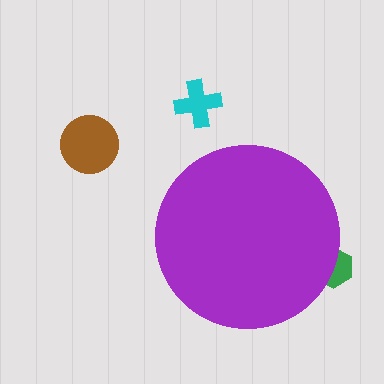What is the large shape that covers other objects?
A purple circle.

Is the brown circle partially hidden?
No, the brown circle is fully visible.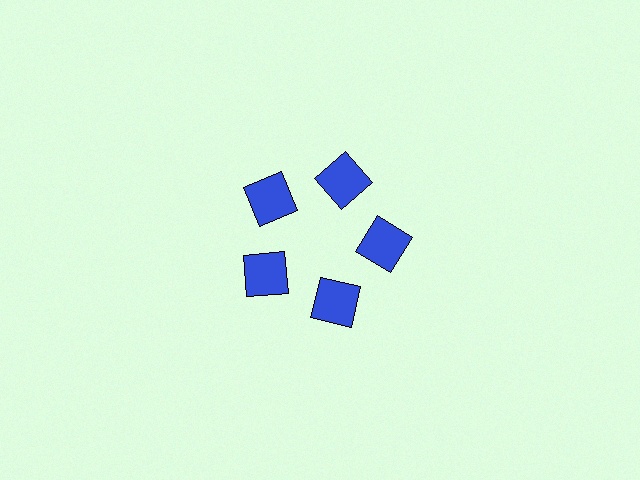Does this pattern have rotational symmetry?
Yes, this pattern has 5-fold rotational symmetry. It looks the same after rotating 72 degrees around the center.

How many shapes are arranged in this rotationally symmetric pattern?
There are 5 shapes, arranged in 5 groups of 1.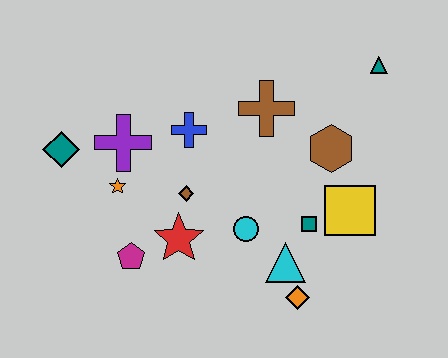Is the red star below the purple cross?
Yes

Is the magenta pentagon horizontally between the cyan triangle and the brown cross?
No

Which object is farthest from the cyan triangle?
The teal diamond is farthest from the cyan triangle.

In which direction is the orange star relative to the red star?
The orange star is to the left of the red star.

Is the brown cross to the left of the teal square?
Yes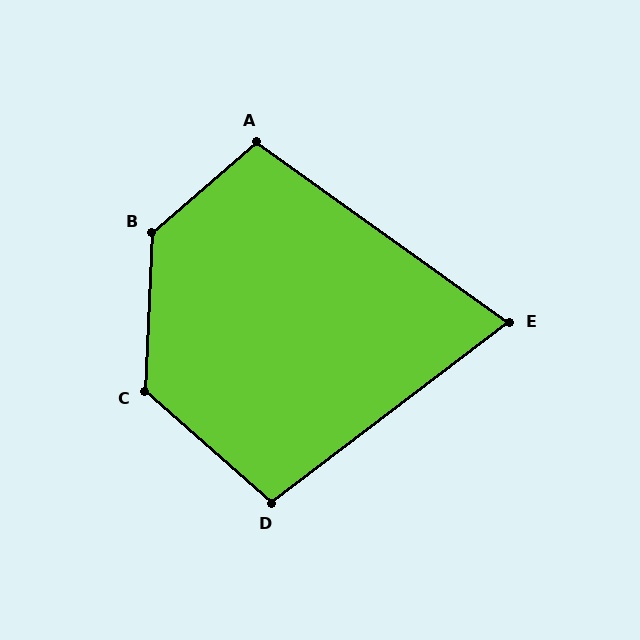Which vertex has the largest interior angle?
B, at approximately 134 degrees.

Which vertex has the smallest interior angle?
E, at approximately 73 degrees.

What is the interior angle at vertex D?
Approximately 101 degrees (obtuse).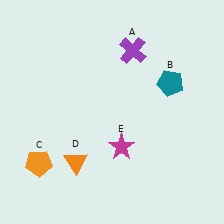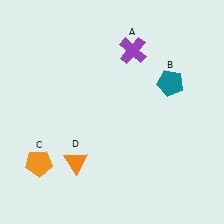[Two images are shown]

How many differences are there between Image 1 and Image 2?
There is 1 difference between the two images.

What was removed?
The magenta star (E) was removed in Image 2.